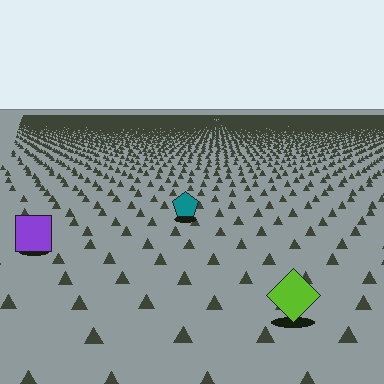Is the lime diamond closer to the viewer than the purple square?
Yes. The lime diamond is closer — you can tell from the texture gradient: the ground texture is coarser near it.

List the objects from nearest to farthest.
From nearest to farthest: the lime diamond, the purple square, the teal pentagon.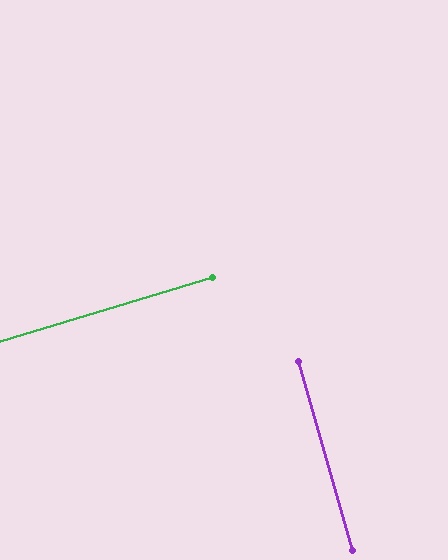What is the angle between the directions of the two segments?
Approximately 89 degrees.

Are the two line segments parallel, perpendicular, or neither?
Perpendicular — they meet at approximately 89°.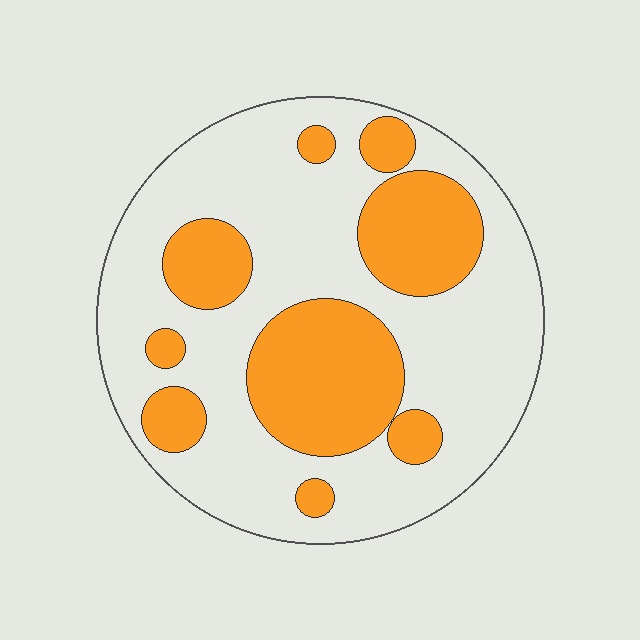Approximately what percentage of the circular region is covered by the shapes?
Approximately 30%.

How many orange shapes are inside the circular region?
9.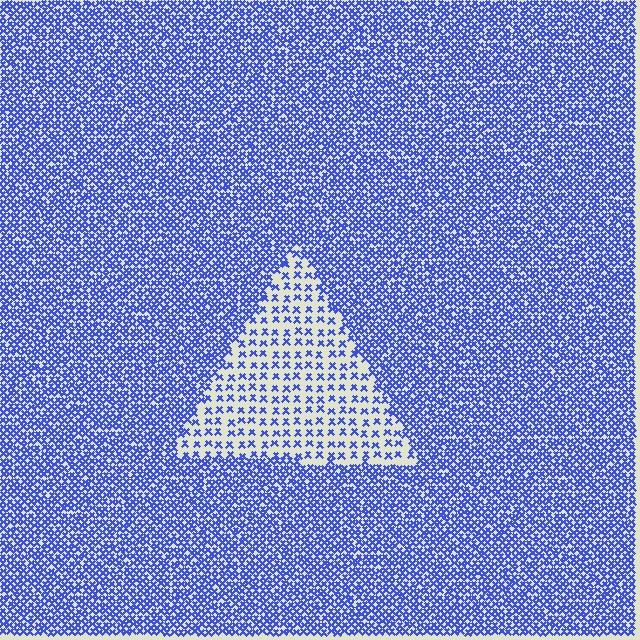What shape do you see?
I see a triangle.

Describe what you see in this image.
The image contains small blue elements arranged at two different densities. A triangle-shaped region is visible where the elements are less densely packed than the surrounding area.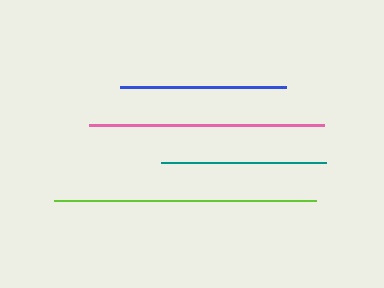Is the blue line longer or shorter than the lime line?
The lime line is longer than the blue line.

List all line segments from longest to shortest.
From longest to shortest: lime, pink, blue, teal.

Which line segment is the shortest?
The teal line is the shortest at approximately 165 pixels.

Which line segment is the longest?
The lime line is the longest at approximately 263 pixels.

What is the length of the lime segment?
The lime segment is approximately 263 pixels long.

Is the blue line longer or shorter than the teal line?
The blue line is longer than the teal line.